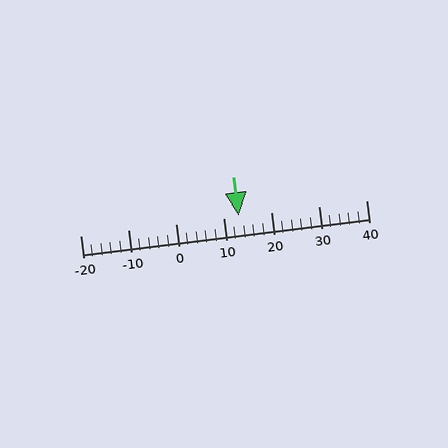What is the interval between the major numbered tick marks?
The major tick marks are spaced 10 units apart.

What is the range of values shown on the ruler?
The ruler shows values from -20 to 40.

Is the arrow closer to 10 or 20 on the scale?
The arrow is closer to 10.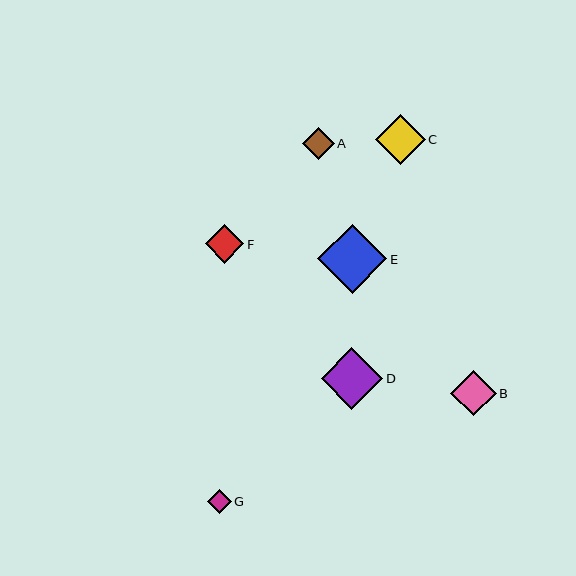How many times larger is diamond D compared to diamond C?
Diamond D is approximately 1.2 times the size of diamond C.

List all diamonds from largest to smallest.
From largest to smallest: E, D, C, B, F, A, G.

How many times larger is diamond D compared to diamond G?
Diamond D is approximately 2.6 times the size of diamond G.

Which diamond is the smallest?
Diamond G is the smallest with a size of approximately 24 pixels.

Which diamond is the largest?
Diamond E is the largest with a size of approximately 69 pixels.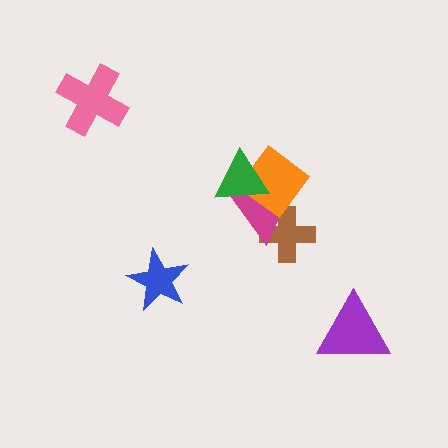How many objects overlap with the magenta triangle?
3 objects overlap with the magenta triangle.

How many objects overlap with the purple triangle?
0 objects overlap with the purple triangle.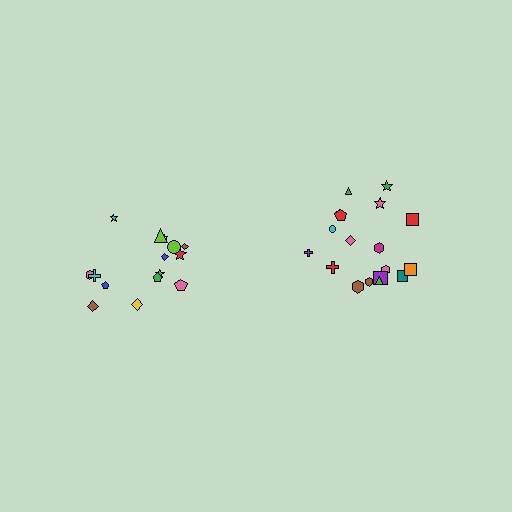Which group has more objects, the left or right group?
The right group.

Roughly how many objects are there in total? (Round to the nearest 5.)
Roughly 35 objects in total.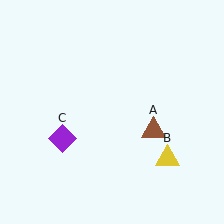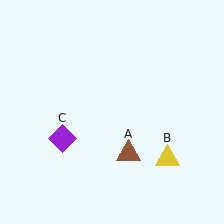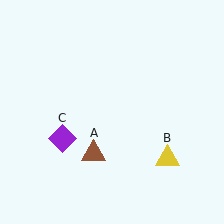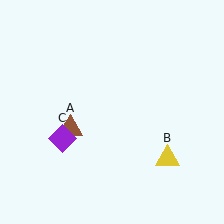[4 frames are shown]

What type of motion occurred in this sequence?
The brown triangle (object A) rotated clockwise around the center of the scene.